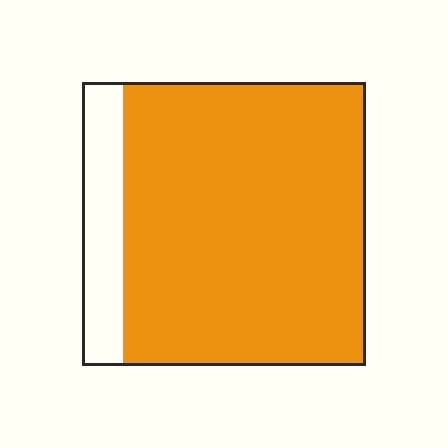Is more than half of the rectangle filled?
Yes.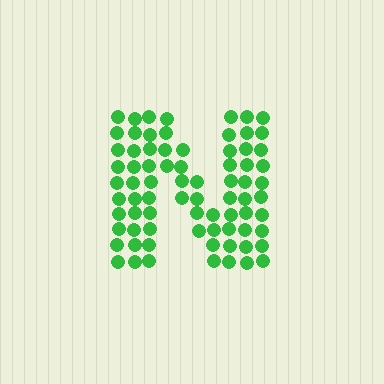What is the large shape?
The large shape is the letter N.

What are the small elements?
The small elements are circles.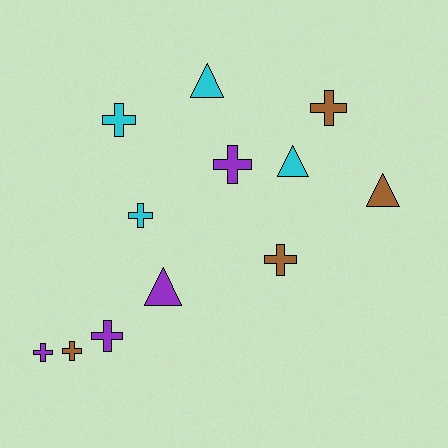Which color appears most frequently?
Brown, with 4 objects.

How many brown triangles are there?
There is 1 brown triangle.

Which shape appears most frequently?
Cross, with 8 objects.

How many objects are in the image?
There are 12 objects.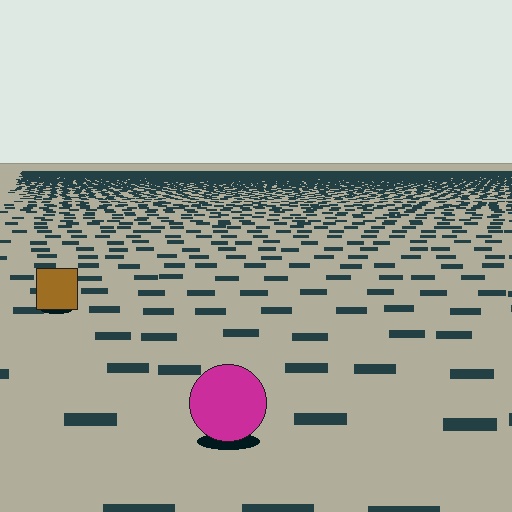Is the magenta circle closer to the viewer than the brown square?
Yes. The magenta circle is closer — you can tell from the texture gradient: the ground texture is coarser near it.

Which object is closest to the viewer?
The magenta circle is closest. The texture marks near it are larger and more spread out.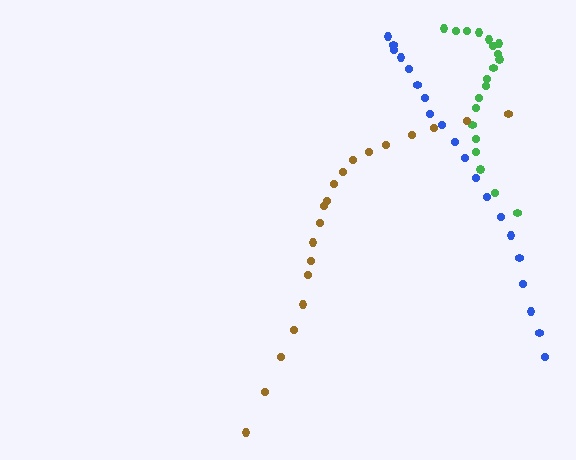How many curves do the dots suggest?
There are 3 distinct paths.